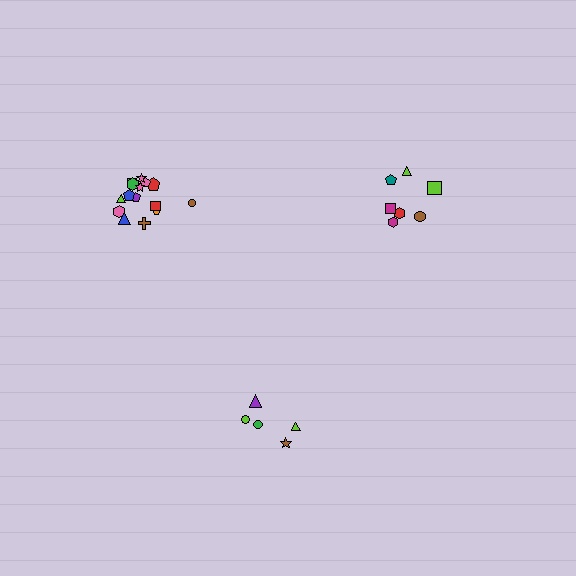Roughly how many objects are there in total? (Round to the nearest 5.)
Roughly 25 objects in total.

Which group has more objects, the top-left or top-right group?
The top-left group.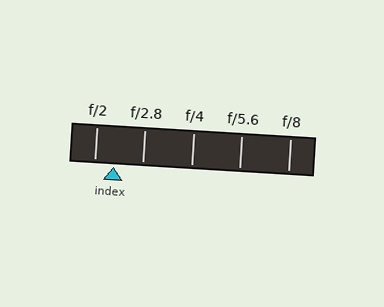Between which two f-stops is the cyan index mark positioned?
The index mark is between f/2 and f/2.8.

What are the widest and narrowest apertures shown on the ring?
The widest aperture shown is f/2 and the narrowest is f/8.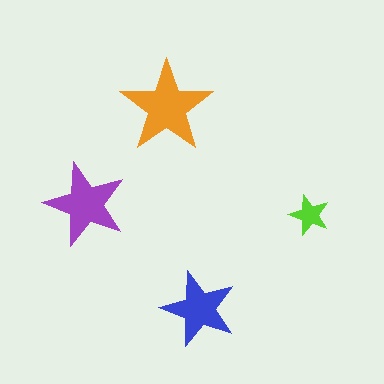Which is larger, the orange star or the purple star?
The orange one.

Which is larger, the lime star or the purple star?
The purple one.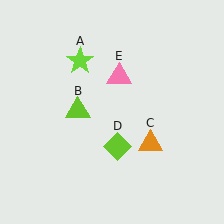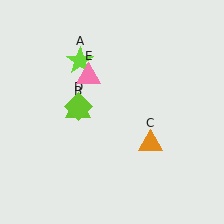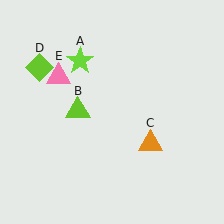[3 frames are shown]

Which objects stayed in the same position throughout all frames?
Lime star (object A) and lime triangle (object B) and orange triangle (object C) remained stationary.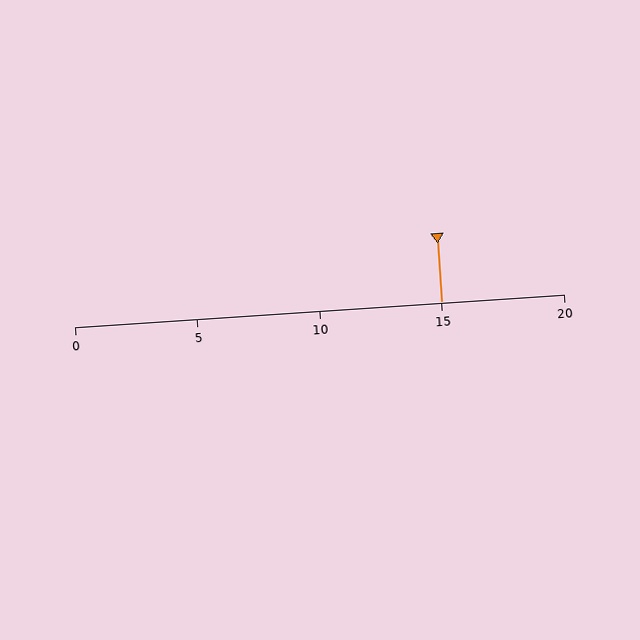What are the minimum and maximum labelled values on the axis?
The axis runs from 0 to 20.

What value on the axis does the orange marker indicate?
The marker indicates approximately 15.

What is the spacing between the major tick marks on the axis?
The major ticks are spaced 5 apart.